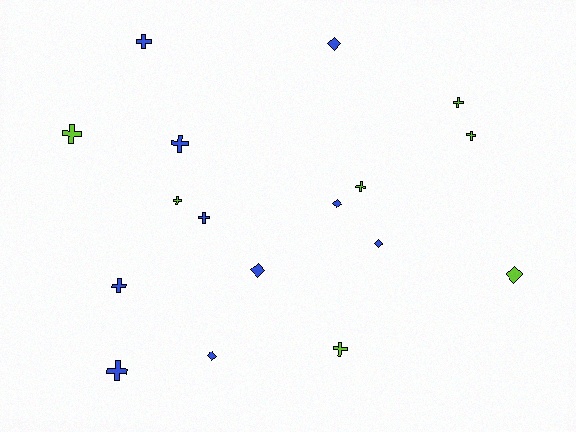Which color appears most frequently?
Blue, with 10 objects.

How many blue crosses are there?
There are 5 blue crosses.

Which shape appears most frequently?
Cross, with 11 objects.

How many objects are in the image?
There are 17 objects.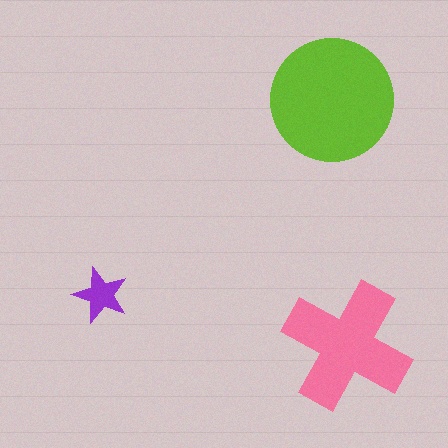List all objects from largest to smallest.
The lime circle, the pink cross, the purple star.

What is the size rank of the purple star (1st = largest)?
3rd.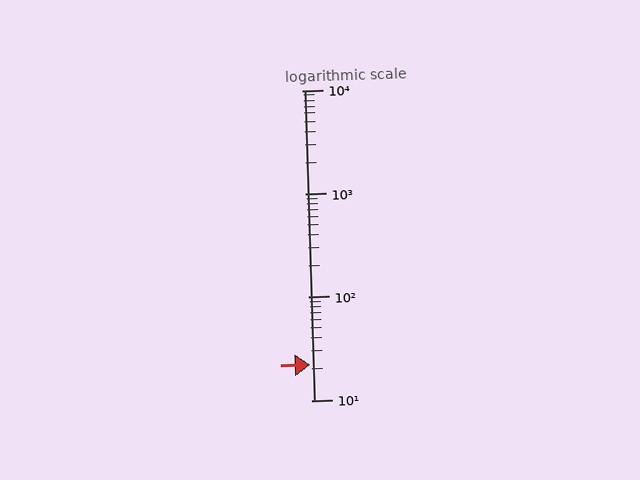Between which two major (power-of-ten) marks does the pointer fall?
The pointer is between 10 and 100.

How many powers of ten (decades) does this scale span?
The scale spans 3 decades, from 10 to 10000.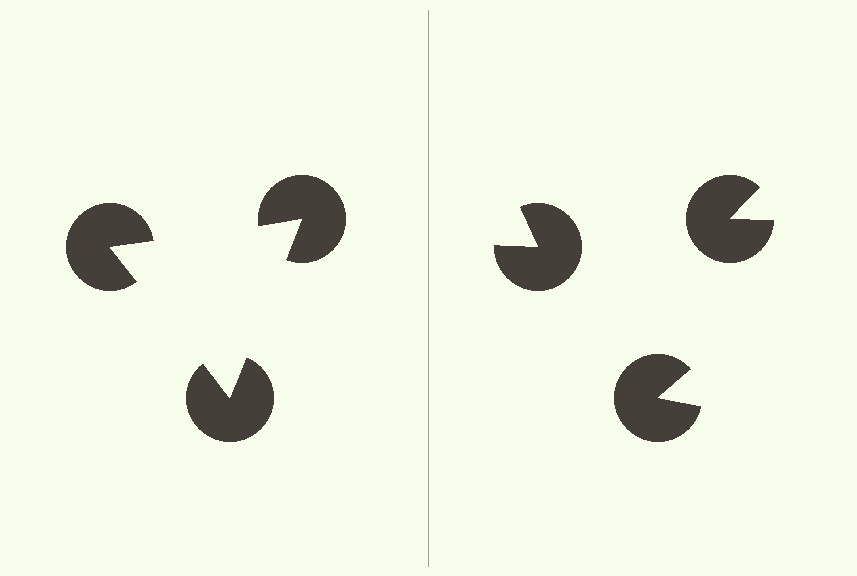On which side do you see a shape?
An illusory triangle appears on the left side. On the right side the wedge cuts are rotated, so no coherent shape forms.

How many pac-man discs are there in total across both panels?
6 — 3 on each side.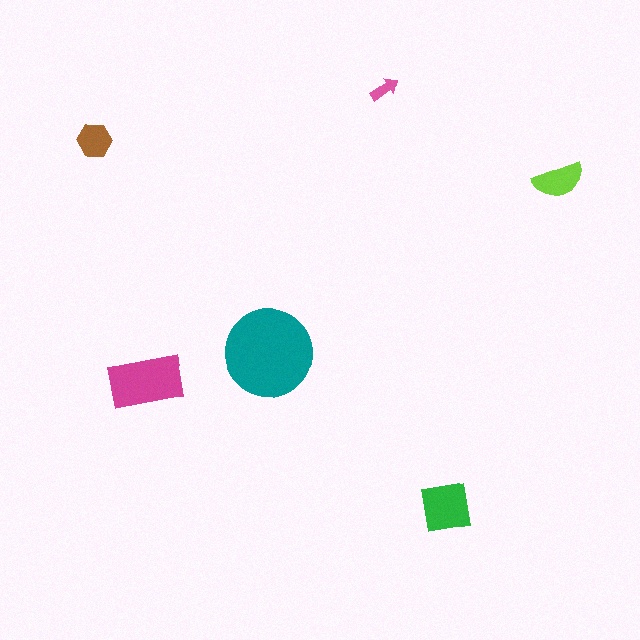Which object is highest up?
The pink arrow is topmost.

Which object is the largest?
The teal circle.